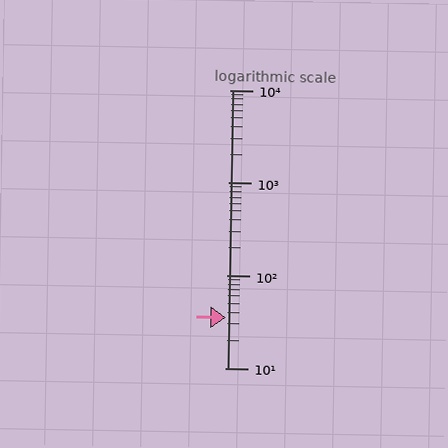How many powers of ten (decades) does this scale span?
The scale spans 3 decades, from 10 to 10000.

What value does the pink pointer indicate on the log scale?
The pointer indicates approximately 35.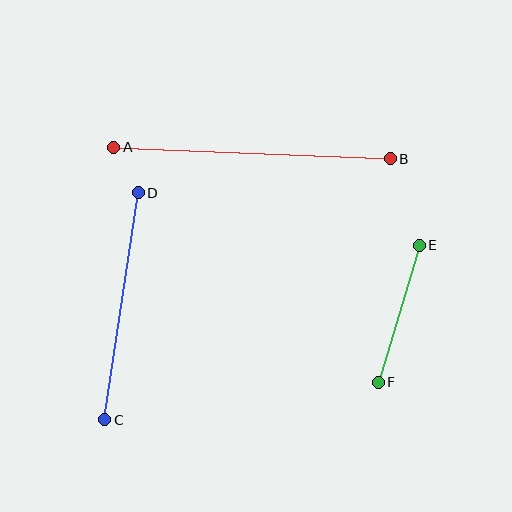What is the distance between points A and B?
The distance is approximately 277 pixels.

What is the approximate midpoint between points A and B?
The midpoint is at approximately (252, 153) pixels.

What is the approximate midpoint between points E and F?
The midpoint is at approximately (399, 314) pixels.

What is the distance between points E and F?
The distance is approximately 143 pixels.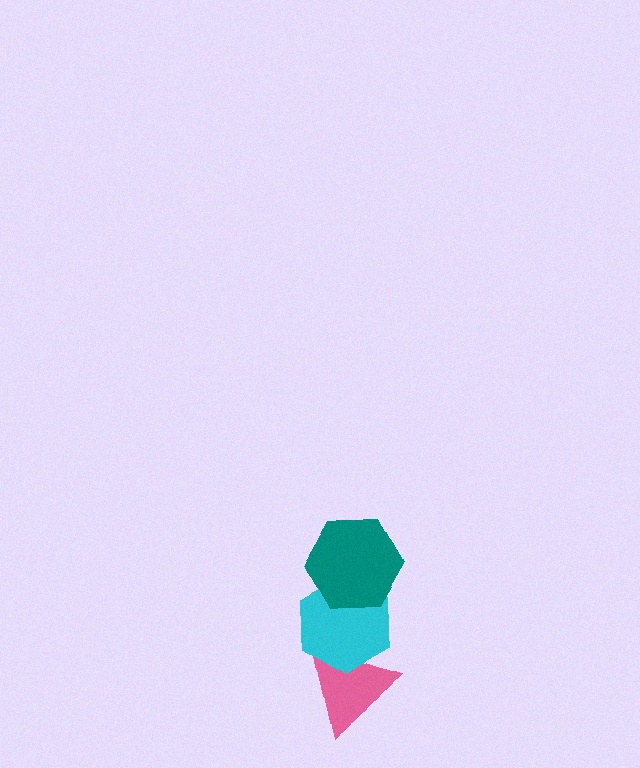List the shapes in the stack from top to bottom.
From top to bottom: the teal hexagon, the cyan hexagon, the pink triangle.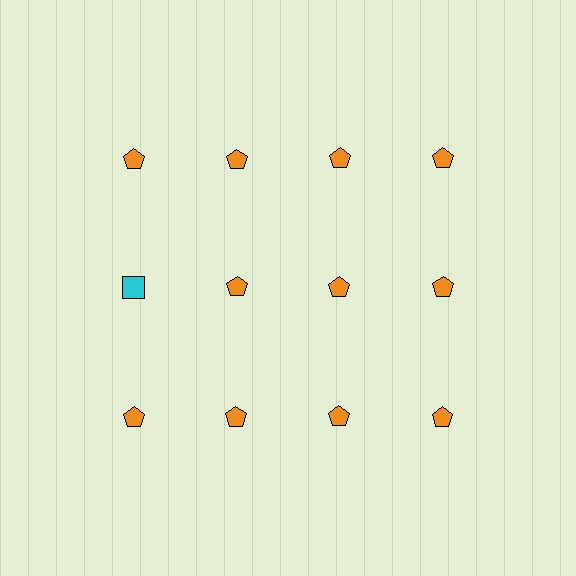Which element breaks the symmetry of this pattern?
The cyan square in the second row, leftmost column breaks the symmetry. All other shapes are orange pentagons.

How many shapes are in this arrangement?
There are 12 shapes arranged in a grid pattern.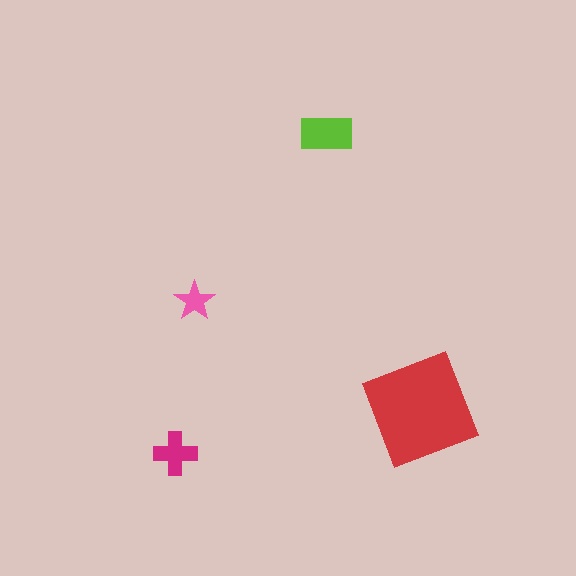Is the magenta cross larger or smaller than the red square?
Smaller.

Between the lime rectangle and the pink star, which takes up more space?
The lime rectangle.